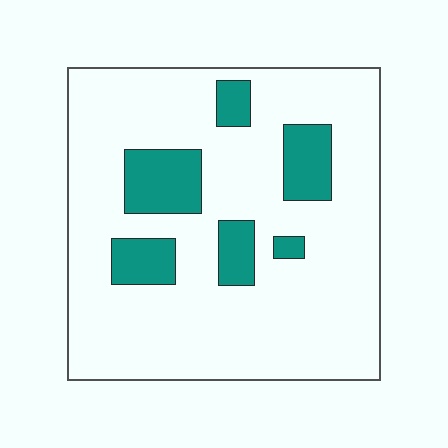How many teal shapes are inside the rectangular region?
6.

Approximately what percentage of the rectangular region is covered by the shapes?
Approximately 15%.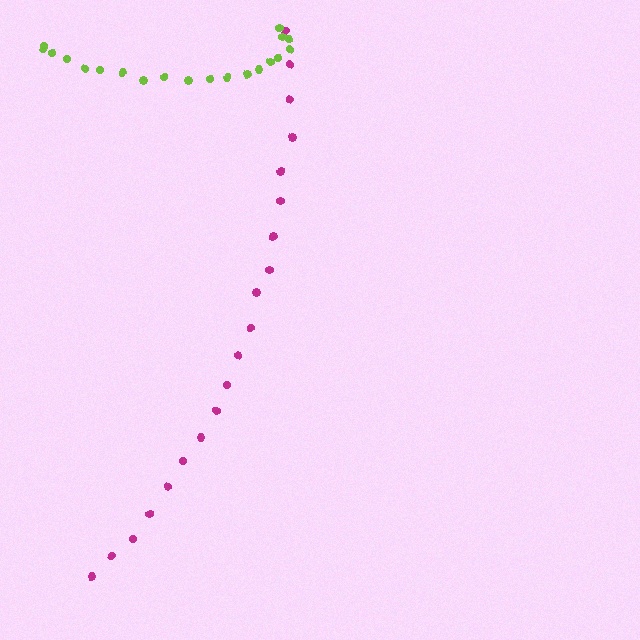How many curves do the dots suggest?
There are 2 distinct paths.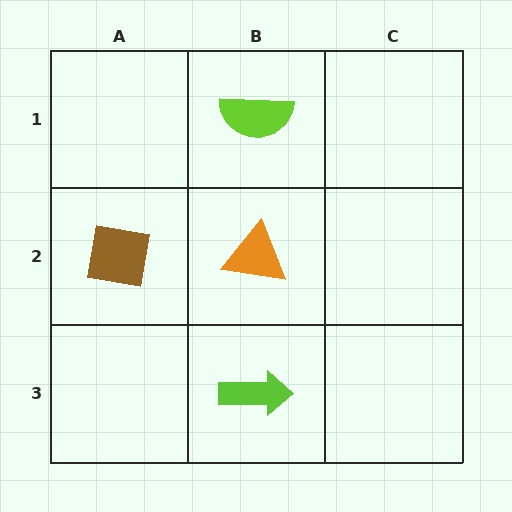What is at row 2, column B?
An orange triangle.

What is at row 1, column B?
A lime semicircle.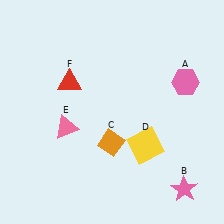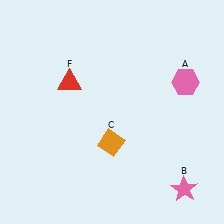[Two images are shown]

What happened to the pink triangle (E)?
The pink triangle (E) was removed in Image 2. It was in the bottom-left area of Image 1.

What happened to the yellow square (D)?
The yellow square (D) was removed in Image 2. It was in the bottom-right area of Image 1.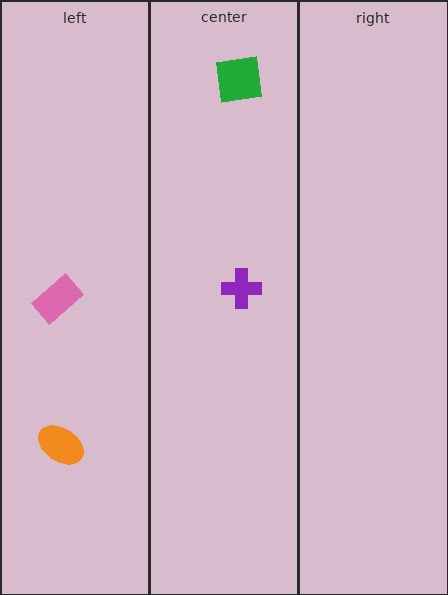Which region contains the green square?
The center region.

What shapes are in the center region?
The purple cross, the green square.